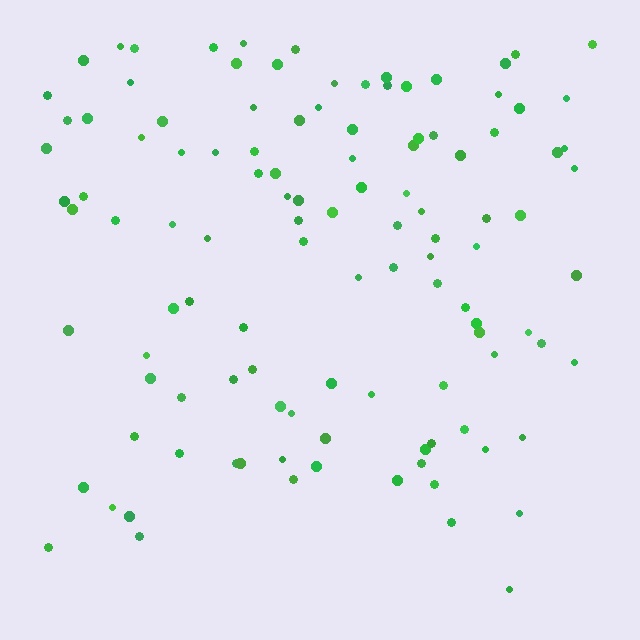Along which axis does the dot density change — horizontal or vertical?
Vertical.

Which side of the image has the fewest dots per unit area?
The bottom.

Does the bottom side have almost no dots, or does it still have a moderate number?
Still a moderate number, just noticeably fewer than the top.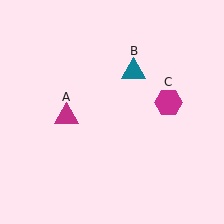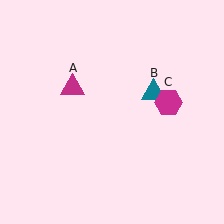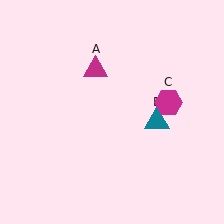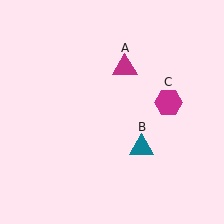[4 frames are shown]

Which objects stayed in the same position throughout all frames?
Magenta hexagon (object C) remained stationary.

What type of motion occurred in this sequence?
The magenta triangle (object A), teal triangle (object B) rotated clockwise around the center of the scene.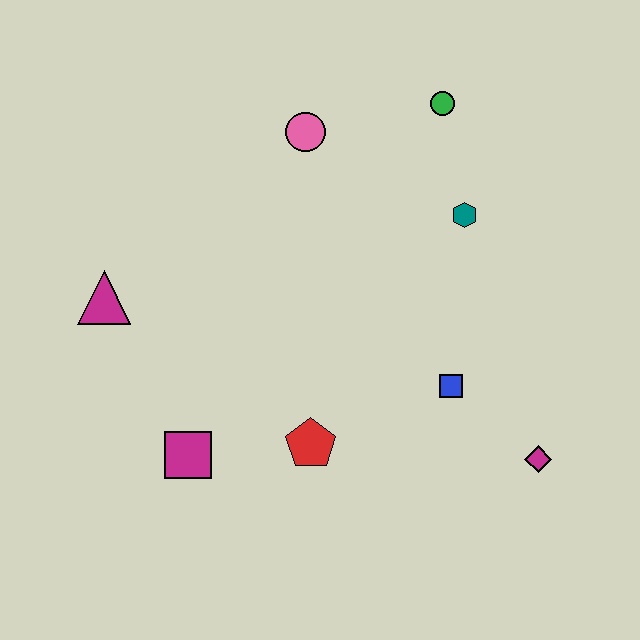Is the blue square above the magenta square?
Yes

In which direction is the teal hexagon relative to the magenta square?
The teal hexagon is to the right of the magenta square.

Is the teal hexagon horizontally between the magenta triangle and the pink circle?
No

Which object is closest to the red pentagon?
The magenta square is closest to the red pentagon.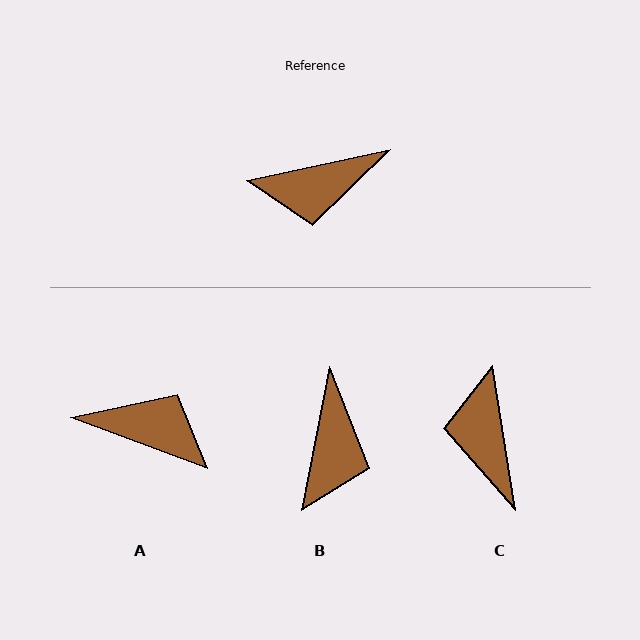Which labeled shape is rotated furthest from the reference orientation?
A, about 148 degrees away.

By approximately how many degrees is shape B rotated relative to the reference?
Approximately 66 degrees counter-clockwise.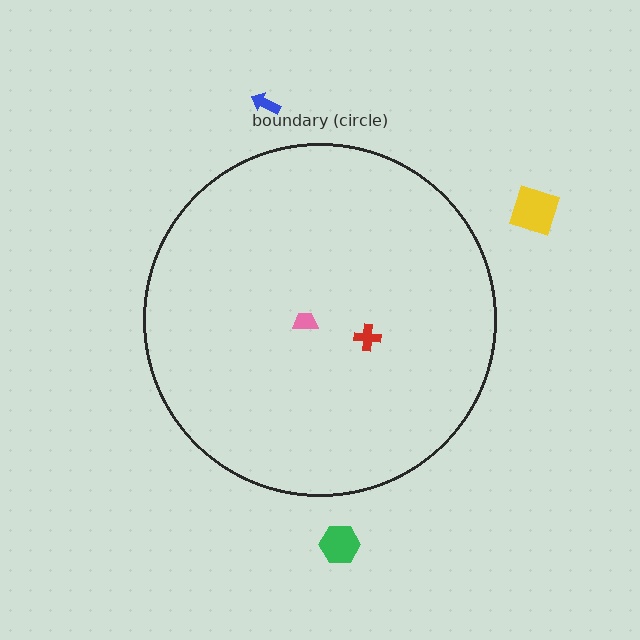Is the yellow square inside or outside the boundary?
Outside.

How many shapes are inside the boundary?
2 inside, 3 outside.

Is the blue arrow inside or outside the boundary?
Outside.